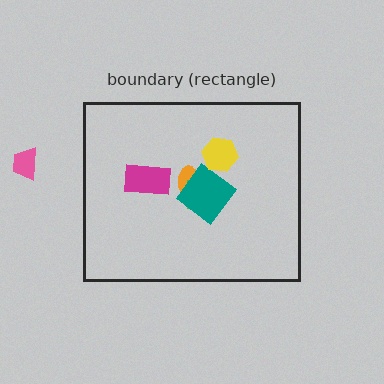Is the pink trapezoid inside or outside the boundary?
Outside.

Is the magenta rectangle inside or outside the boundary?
Inside.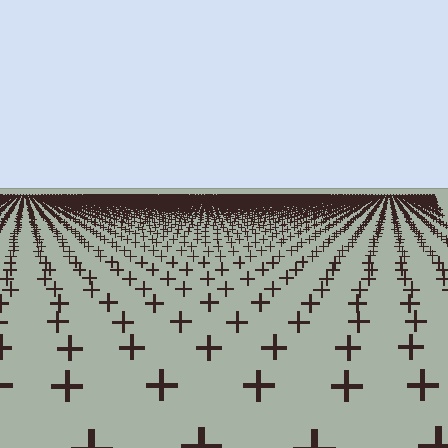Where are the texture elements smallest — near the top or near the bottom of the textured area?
Near the top.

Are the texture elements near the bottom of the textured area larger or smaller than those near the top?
Larger. Near the bottom, elements are closer to the viewer and appear at a bigger on-screen size.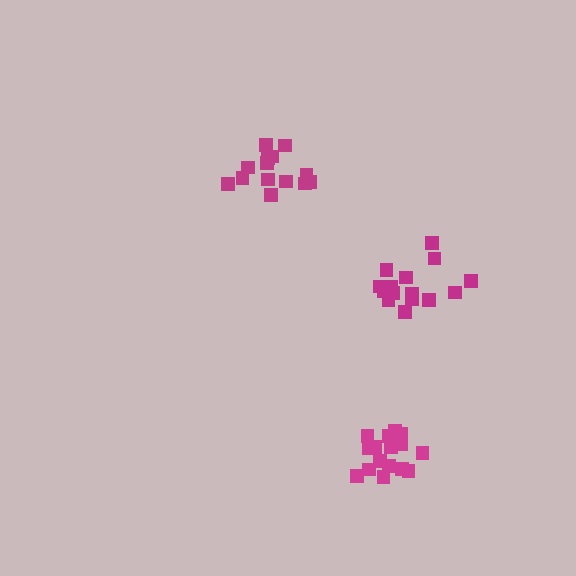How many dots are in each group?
Group 1: 15 dots, Group 2: 16 dots, Group 3: 14 dots (45 total).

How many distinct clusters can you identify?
There are 3 distinct clusters.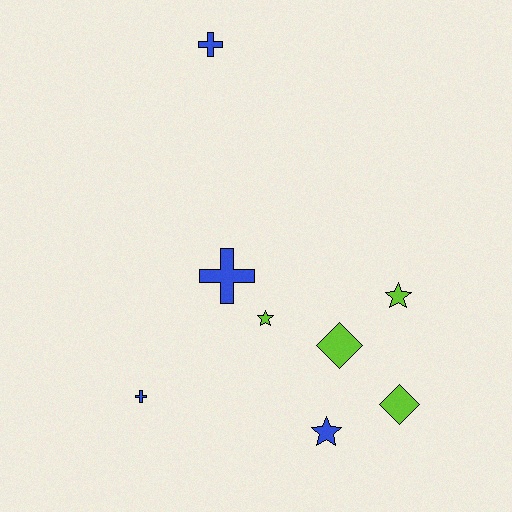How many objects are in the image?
There are 8 objects.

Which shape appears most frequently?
Cross, with 3 objects.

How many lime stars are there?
There are 2 lime stars.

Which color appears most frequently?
Lime, with 4 objects.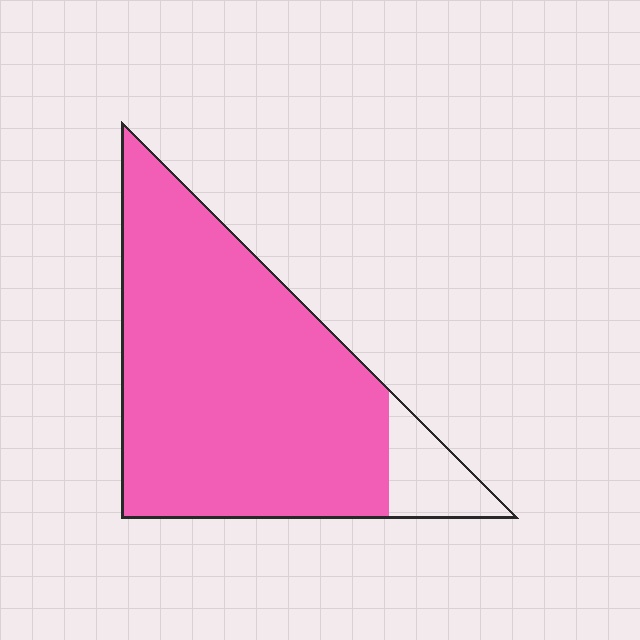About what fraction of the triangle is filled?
About nine tenths (9/10).